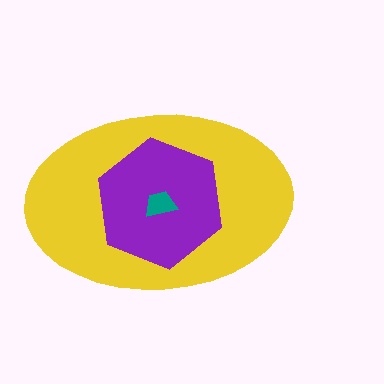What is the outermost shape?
The yellow ellipse.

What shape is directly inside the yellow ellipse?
The purple hexagon.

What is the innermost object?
The teal trapezoid.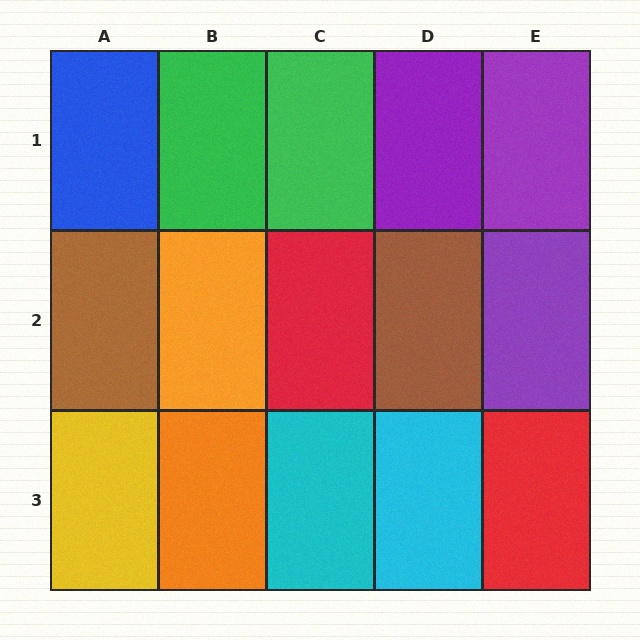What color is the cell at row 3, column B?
Orange.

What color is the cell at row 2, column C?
Red.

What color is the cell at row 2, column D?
Brown.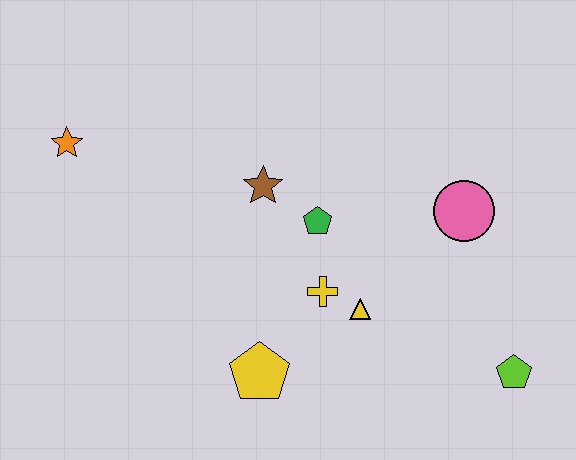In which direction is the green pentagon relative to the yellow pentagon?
The green pentagon is above the yellow pentagon.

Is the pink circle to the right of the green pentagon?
Yes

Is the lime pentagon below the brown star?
Yes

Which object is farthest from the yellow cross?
The orange star is farthest from the yellow cross.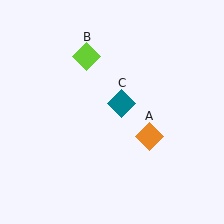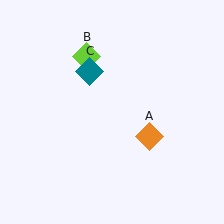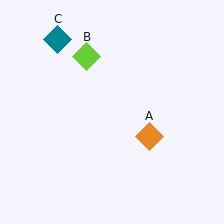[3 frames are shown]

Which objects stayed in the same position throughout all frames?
Orange diamond (object A) and lime diamond (object B) remained stationary.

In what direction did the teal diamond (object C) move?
The teal diamond (object C) moved up and to the left.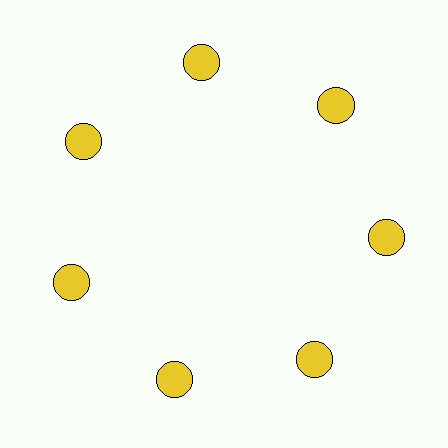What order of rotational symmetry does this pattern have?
This pattern has 7-fold rotational symmetry.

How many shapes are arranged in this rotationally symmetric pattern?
There are 7 shapes, arranged in 7 groups of 1.